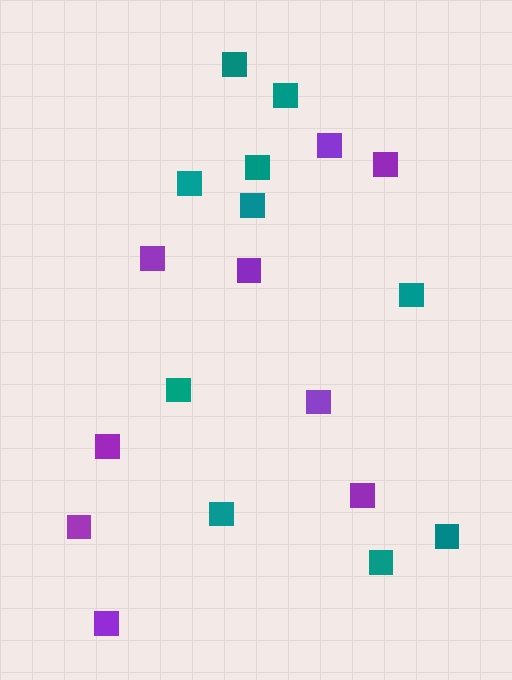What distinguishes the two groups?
There are 2 groups: one group of purple squares (9) and one group of teal squares (10).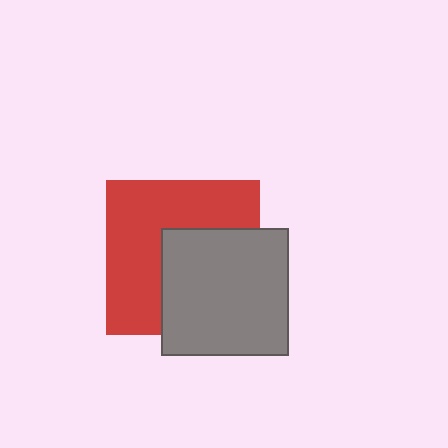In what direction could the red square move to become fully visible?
The red square could move toward the upper-left. That would shift it out from behind the gray square entirely.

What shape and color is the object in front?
The object in front is a gray square.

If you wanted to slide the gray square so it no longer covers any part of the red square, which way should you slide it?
Slide it toward the lower-right — that is the most direct way to separate the two shapes.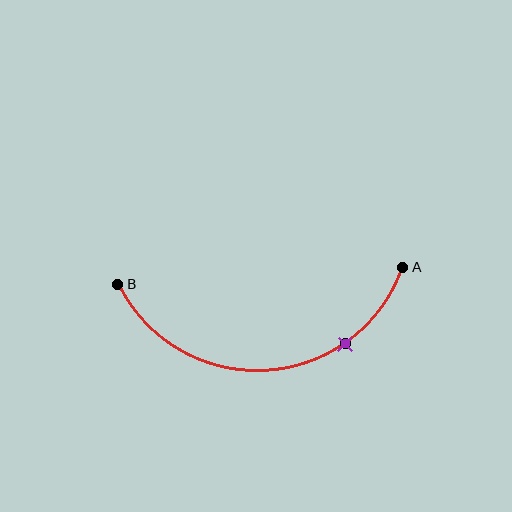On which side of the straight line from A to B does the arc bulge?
The arc bulges below the straight line connecting A and B.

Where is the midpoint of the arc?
The arc midpoint is the point on the curve farthest from the straight line joining A and B. It sits below that line.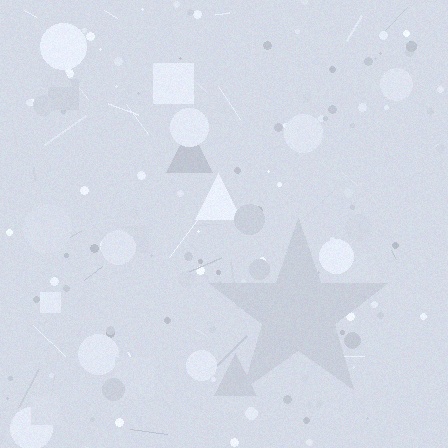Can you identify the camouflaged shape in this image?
The camouflaged shape is a star.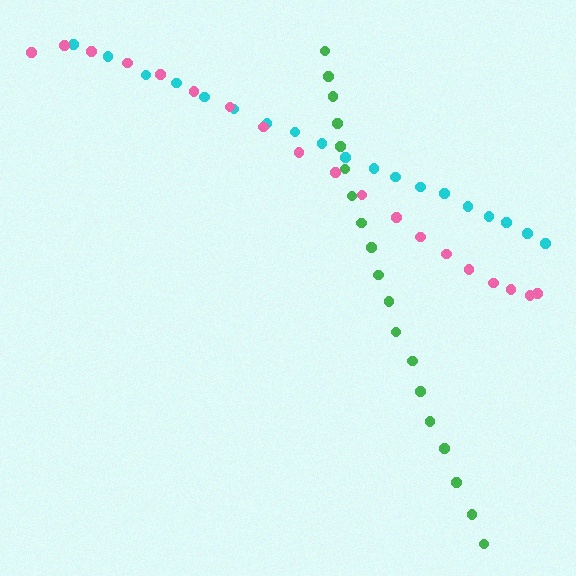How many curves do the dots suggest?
There are 3 distinct paths.